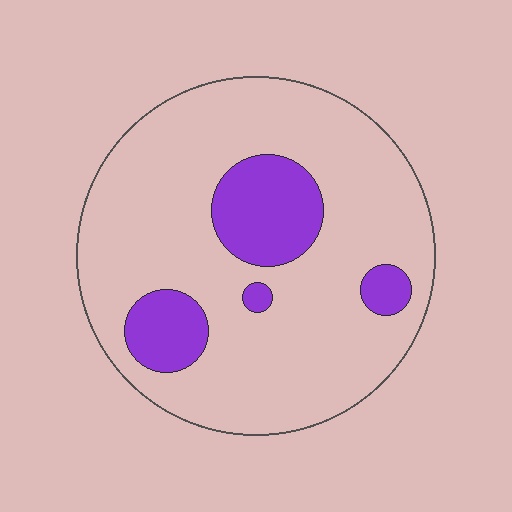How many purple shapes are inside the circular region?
4.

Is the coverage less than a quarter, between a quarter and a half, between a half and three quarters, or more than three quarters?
Less than a quarter.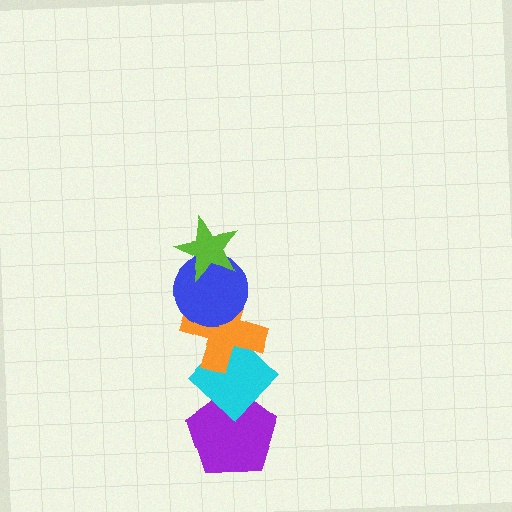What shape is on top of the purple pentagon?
The cyan diamond is on top of the purple pentagon.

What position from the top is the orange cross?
The orange cross is 3rd from the top.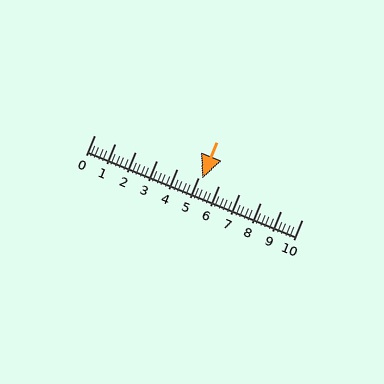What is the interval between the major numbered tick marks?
The major tick marks are spaced 1 units apart.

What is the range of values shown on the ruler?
The ruler shows values from 0 to 10.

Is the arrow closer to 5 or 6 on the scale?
The arrow is closer to 5.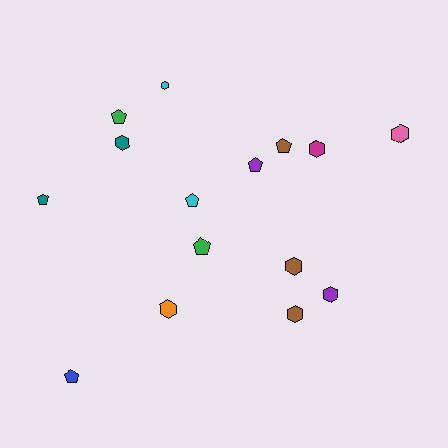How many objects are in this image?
There are 15 objects.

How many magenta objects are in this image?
There is 1 magenta object.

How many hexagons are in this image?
There are 8 hexagons.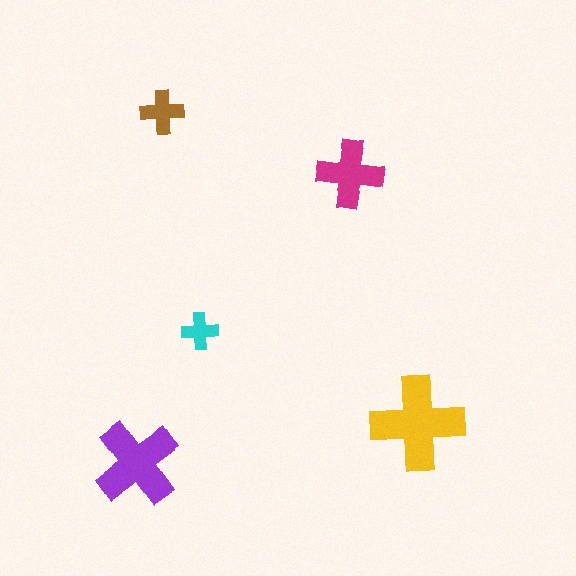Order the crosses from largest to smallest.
the yellow one, the purple one, the magenta one, the brown one, the cyan one.